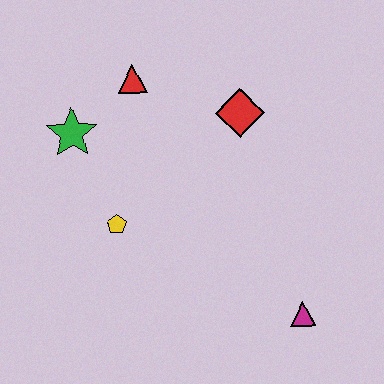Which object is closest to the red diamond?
The red triangle is closest to the red diamond.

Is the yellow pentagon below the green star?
Yes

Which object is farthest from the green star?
The magenta triangle is farthest from the green star.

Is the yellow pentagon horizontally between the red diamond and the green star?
Yes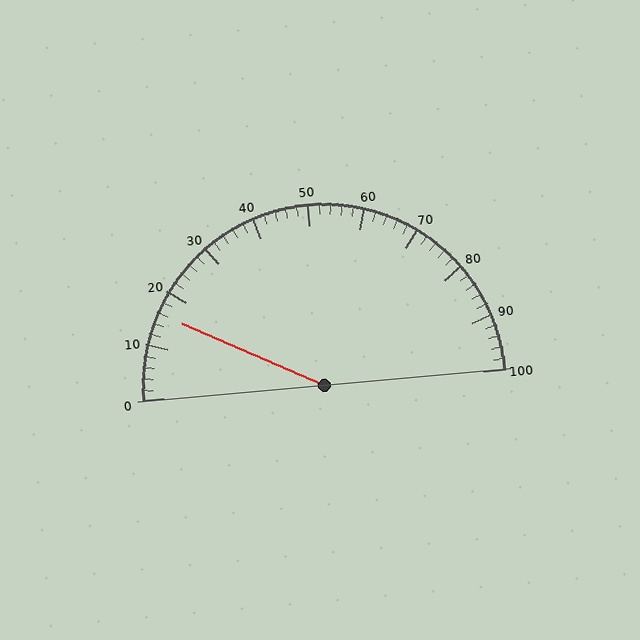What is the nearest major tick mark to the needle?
The nearest major tick mark is 20.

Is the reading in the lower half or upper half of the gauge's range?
The reading is in the lower half of the range (0 to 100).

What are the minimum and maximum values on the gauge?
The gauge ranges from 0 to 100.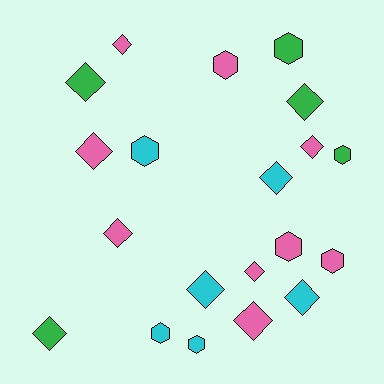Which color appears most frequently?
Pink, with 9 objects.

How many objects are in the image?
There are 20 objects.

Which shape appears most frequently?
Diamond, with 12 objects.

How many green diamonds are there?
There are 3 green diamonds.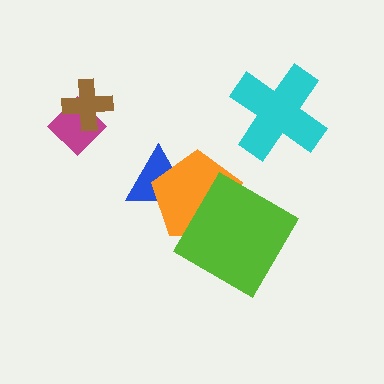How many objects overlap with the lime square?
1 object overlaps with the lime square.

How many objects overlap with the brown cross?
1 object overlaps with the brown cross.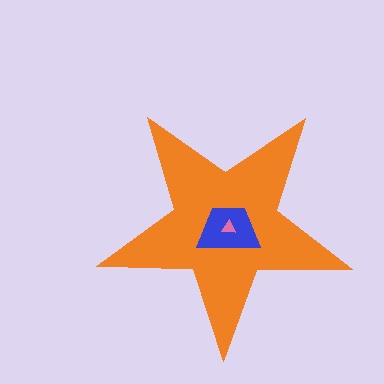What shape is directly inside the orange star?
The blue trapezoid.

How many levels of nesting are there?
3.